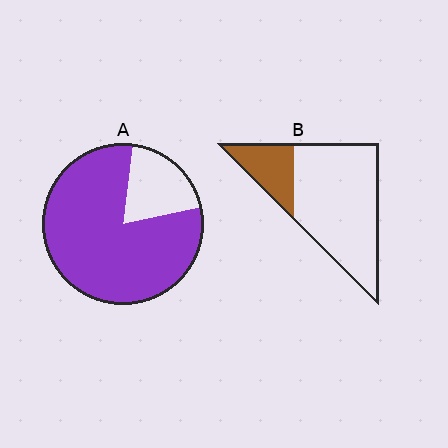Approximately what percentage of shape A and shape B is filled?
A is approximately 80% and B is approximately 25%.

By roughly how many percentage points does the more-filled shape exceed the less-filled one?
By roughly 60 percentage points (A over B).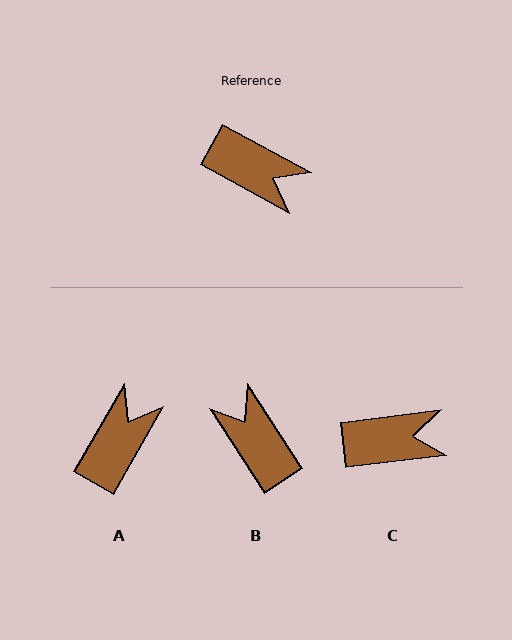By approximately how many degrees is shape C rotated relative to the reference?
Approximately 35 degrees counter-clockwise.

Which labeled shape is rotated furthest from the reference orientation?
B, about 151 degrees away.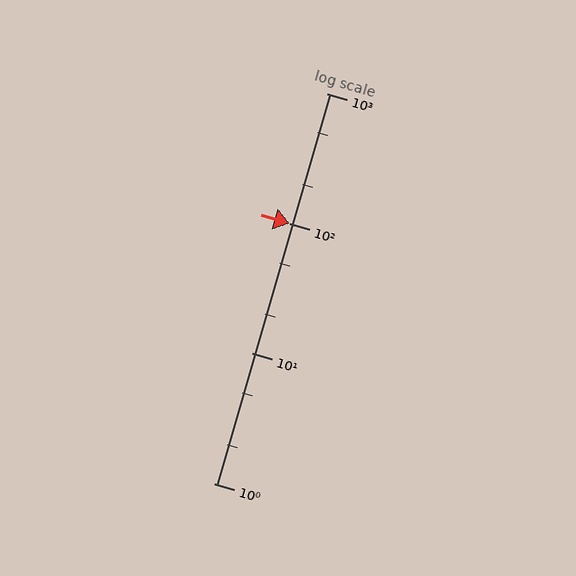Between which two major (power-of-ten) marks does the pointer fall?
The pointer is between 10 and 100.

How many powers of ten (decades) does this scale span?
The scale spans 3 decades, from 1 to 1000.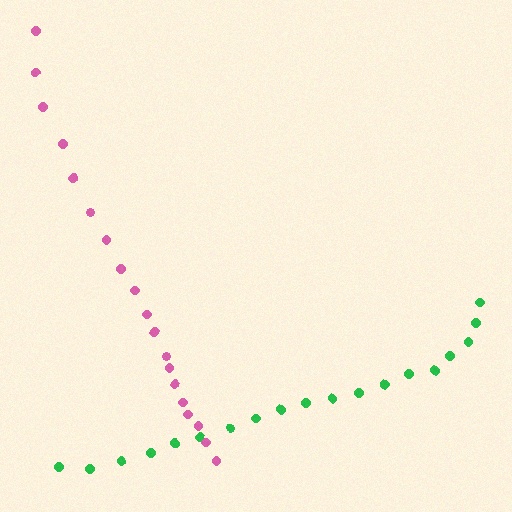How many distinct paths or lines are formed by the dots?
There are 2 distinct paths.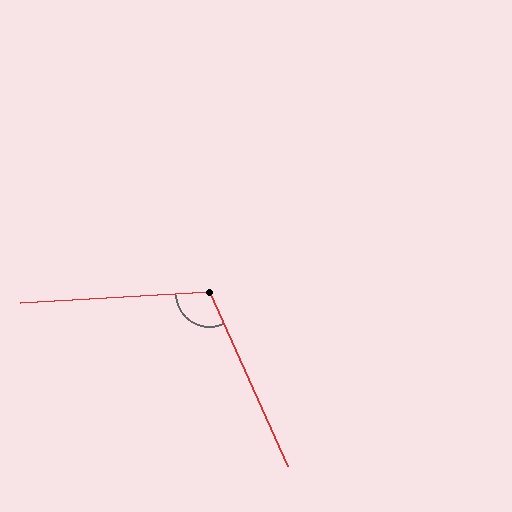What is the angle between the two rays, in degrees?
Approximately 111 degrees.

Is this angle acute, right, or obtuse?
It is obtuse.